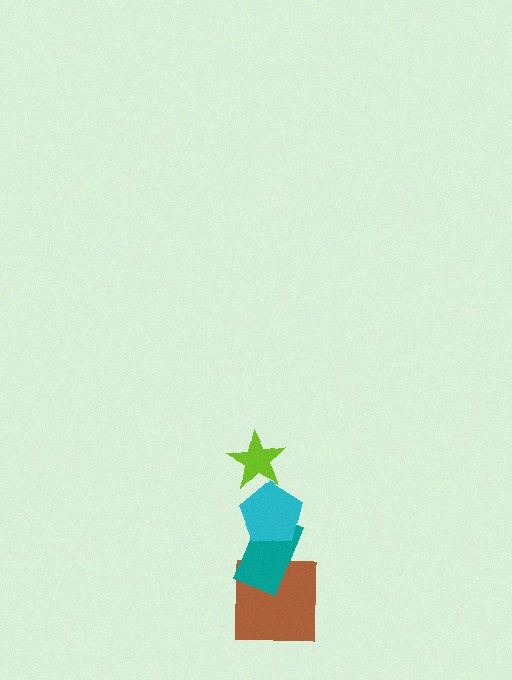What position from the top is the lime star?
The lime star is 1st from the top.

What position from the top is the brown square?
The brown square is 4th from the top.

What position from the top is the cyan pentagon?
The cyan pentagon is 2nd from the top.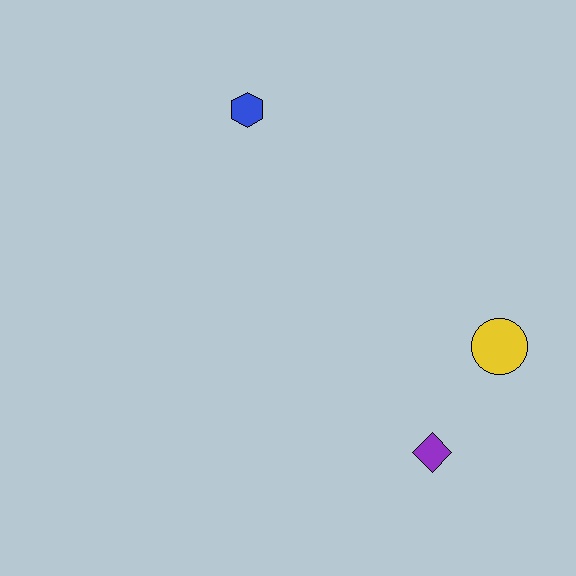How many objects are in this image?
There are 3 objects.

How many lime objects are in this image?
There are no lime objects.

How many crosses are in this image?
There are no crosses.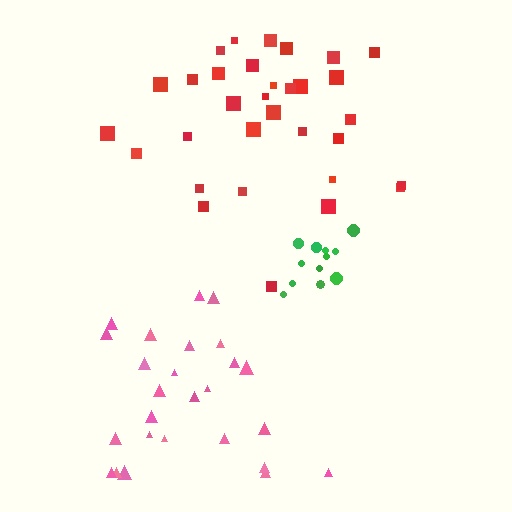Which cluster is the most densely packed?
Green.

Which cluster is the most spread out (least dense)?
Pink.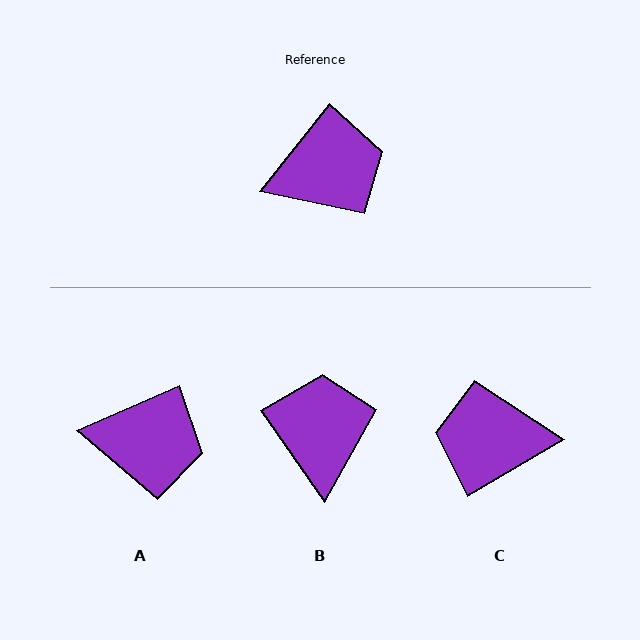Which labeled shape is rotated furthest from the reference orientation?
C, about 159 degrees away.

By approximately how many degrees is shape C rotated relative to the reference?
Approximately 159 degrees counter-clockwise.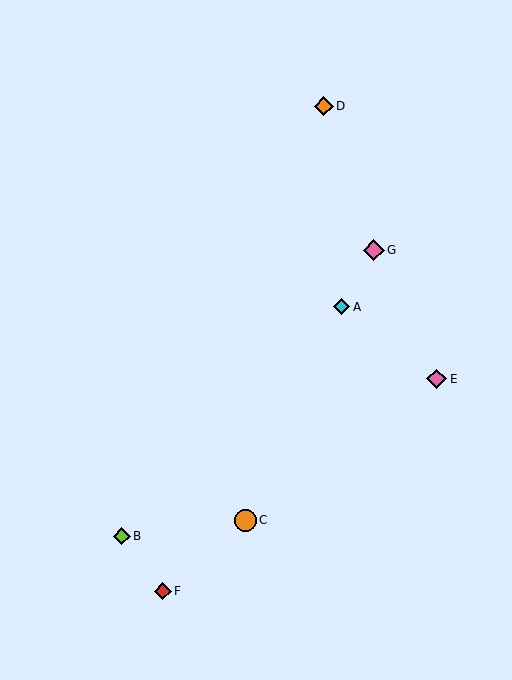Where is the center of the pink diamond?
The center of the pink diamond is at (374, 250).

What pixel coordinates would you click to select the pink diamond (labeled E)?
Click at (437, 379) to select the pink diamond E.